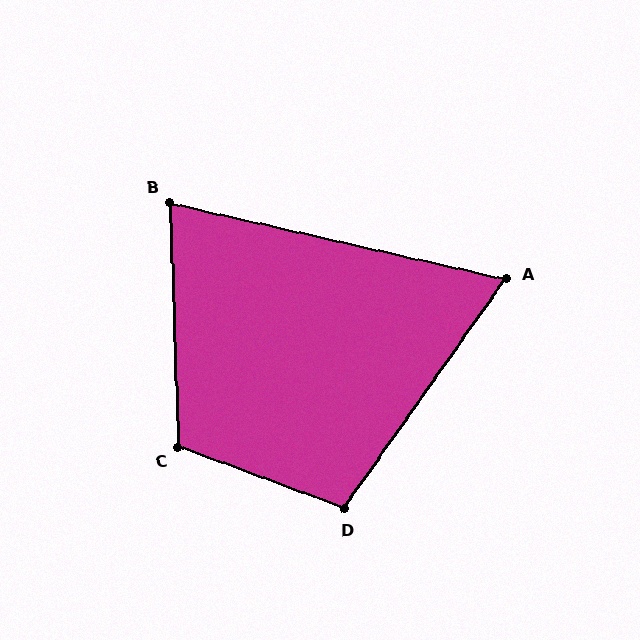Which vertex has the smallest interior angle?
A, at approximately 68 degrees.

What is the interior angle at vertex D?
Approximately 105 degrees (obtuse).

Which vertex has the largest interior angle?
C, at approximately 112 degrees.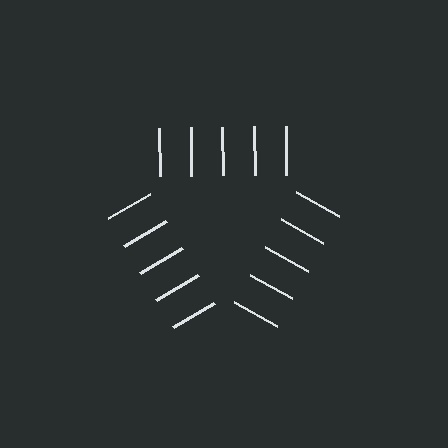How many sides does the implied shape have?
3 sides — the line-ends trace a triangle.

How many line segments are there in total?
15 — 5 along each of the 3 edges.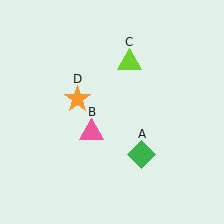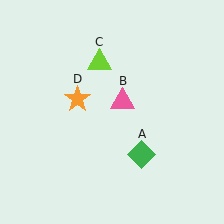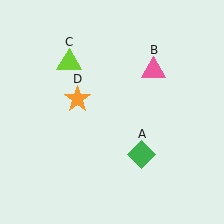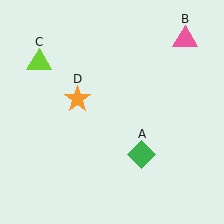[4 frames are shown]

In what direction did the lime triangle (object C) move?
The lime triangle (object C) moved left.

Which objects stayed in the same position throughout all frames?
Green diamond (object A) and orange star (object D) remained stationary.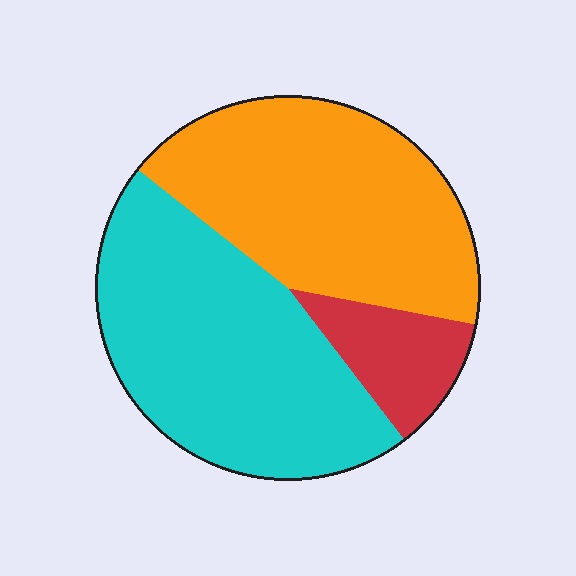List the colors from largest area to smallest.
From largest to smallest: cyan, orange, red.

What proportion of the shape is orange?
Orange takes up between a third and a half of the shape.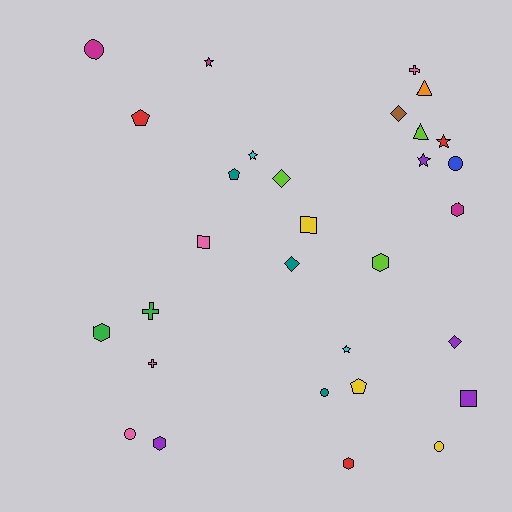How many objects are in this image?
There are 30 objects.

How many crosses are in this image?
There are 3 crosses.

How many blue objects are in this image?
There is 1 blue object.